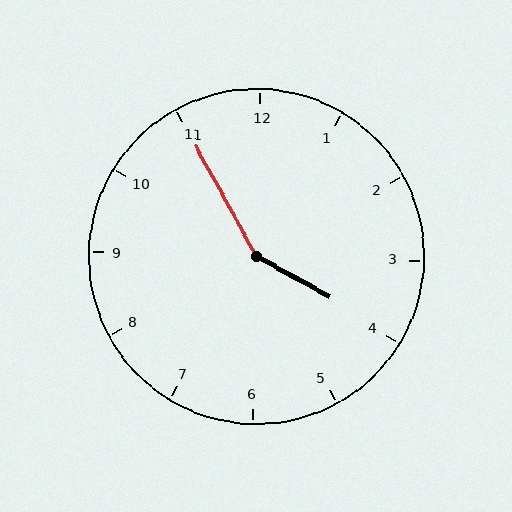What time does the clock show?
3:55.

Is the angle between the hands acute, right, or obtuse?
It is obtuse.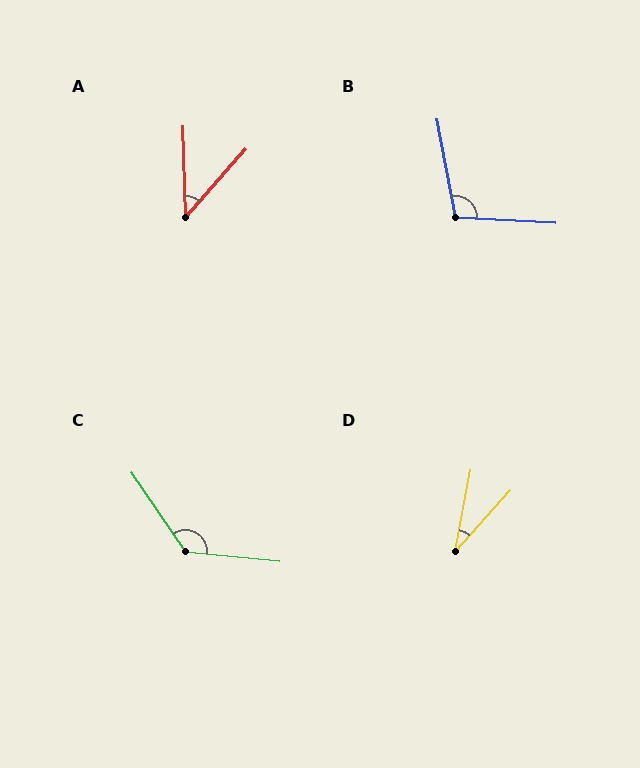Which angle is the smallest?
D, at approximately 31 degrees.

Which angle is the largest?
C, at approximately 130 degrees.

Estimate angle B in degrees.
Approximately 103 degrees.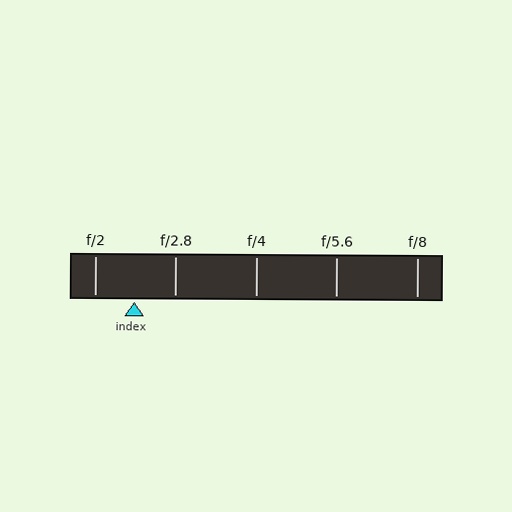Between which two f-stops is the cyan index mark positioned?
The index mark is between f/2 and f/2.8.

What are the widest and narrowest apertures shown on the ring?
The widest aperture shown is f/2 and the narrowest is f/8.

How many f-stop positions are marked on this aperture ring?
There are 5 f-stop positions marked.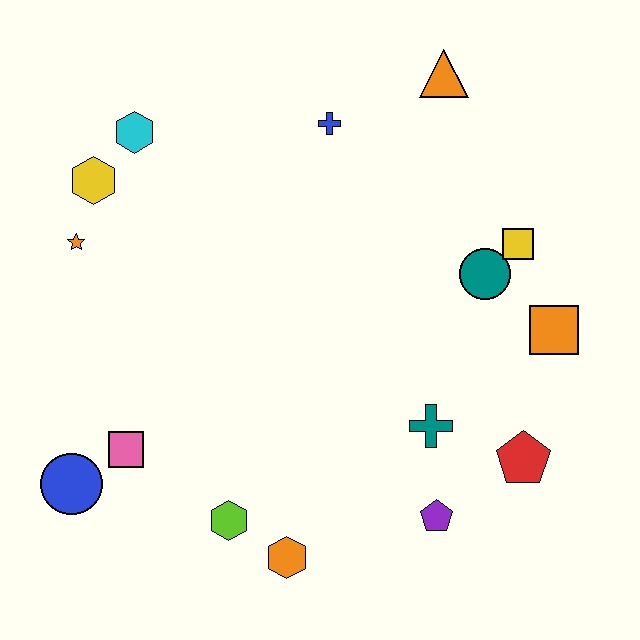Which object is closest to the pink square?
The blue circle is closest to the pink square.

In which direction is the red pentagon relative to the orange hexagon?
The red pentagon is to the right of the orange hexagon.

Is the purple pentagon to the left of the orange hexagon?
No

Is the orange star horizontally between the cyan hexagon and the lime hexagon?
No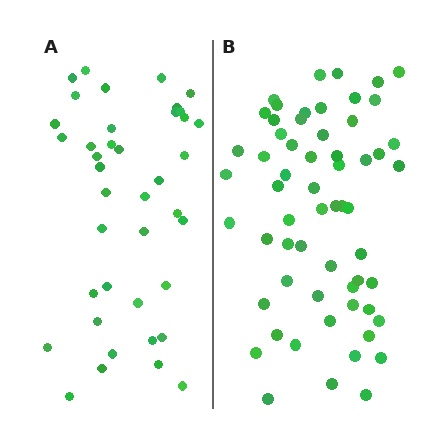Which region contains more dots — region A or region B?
Region B (the right region) has more dots.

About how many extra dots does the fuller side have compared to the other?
Region B has approximately 20 more dots than region A.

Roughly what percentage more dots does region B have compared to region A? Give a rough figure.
About 50% more.